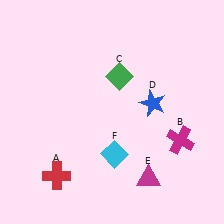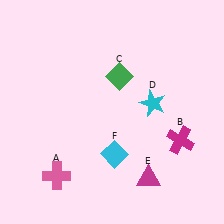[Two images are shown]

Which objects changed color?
A changed from red to pink. D changed from blue to cyan.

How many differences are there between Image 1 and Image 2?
There are 2 differences between the two images.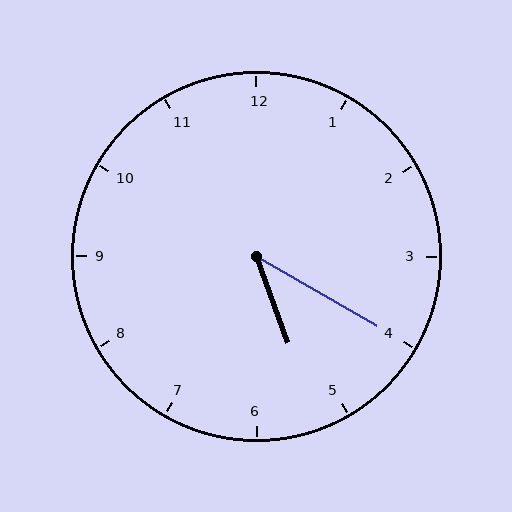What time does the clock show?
5:20.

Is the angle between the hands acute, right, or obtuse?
It is acute.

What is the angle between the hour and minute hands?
Approximately 40 degrees.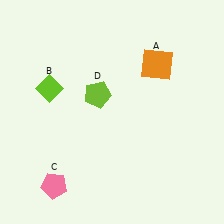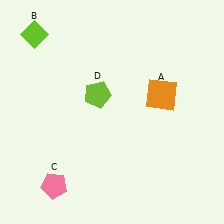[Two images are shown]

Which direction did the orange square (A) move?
The orange square (A) moved down.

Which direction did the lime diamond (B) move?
The lime diamond (B) moved up.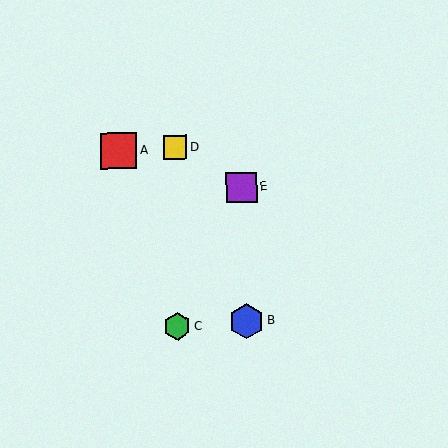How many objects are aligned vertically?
2 objects (C, D) are aligned vertically.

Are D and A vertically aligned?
No, D is at x≈175 and A is at x≈119.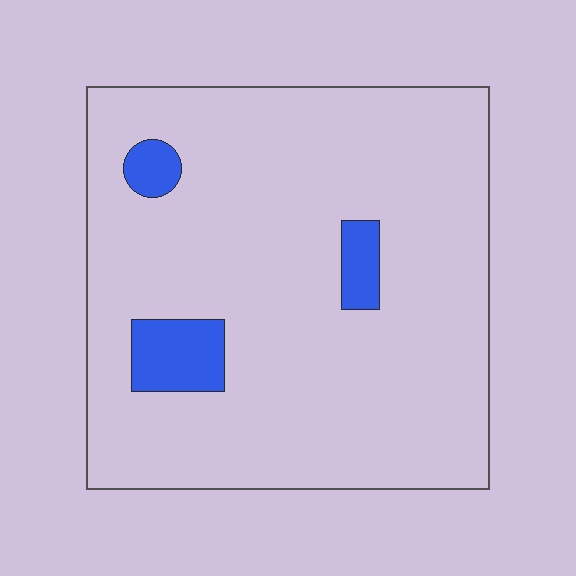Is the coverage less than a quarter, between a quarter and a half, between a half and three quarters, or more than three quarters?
Less than a quarter.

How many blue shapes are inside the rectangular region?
3.